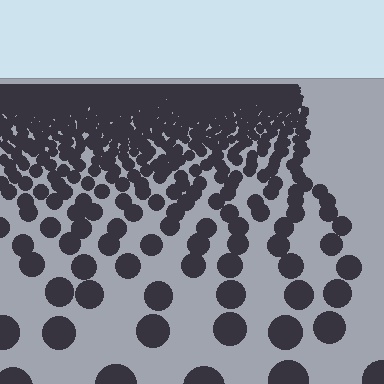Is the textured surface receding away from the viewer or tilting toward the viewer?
The surface is receding away from the viewer. Texture elements get smaller and denser toward the top.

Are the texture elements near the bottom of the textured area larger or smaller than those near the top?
Larger. Near the bottom, elements are closer to the viewer and appear at a bigger on-screen size.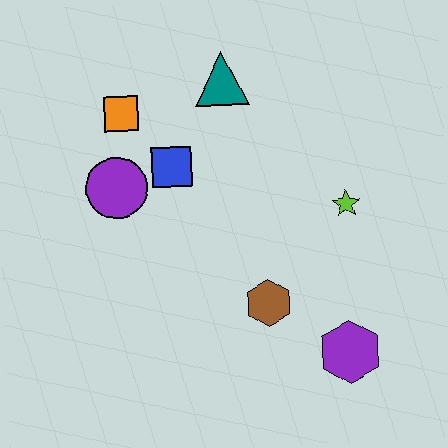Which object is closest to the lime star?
The brown hexagon is closest to the lime star.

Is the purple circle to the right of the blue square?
No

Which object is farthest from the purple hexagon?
The orange square is farthest from the purple hexagon.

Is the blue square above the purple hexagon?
Yes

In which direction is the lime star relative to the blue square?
The lime star is to the right of the blue square.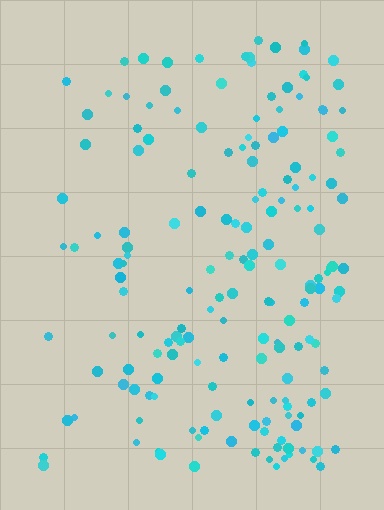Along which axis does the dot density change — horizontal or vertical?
Horizontal.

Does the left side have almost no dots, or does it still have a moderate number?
Still a moderate number, just noticeably fewer than the right.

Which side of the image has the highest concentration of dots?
The right.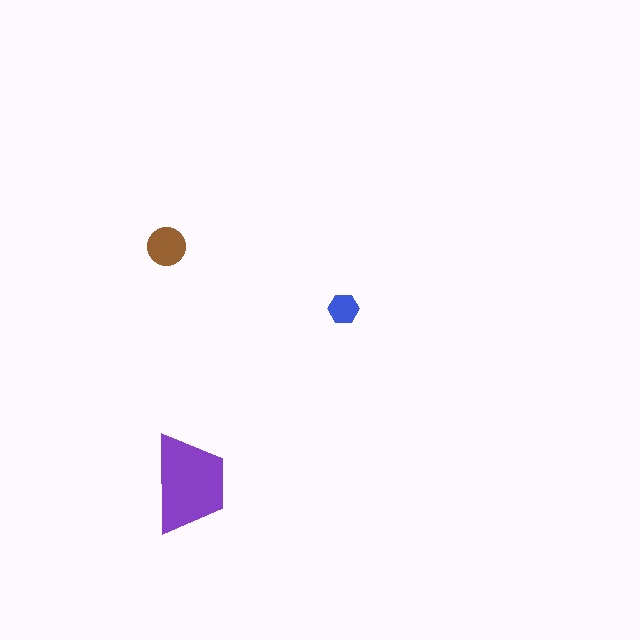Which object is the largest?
The purple trapezoid.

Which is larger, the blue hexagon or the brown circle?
The brown circle.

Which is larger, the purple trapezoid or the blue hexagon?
The purple trapezoid.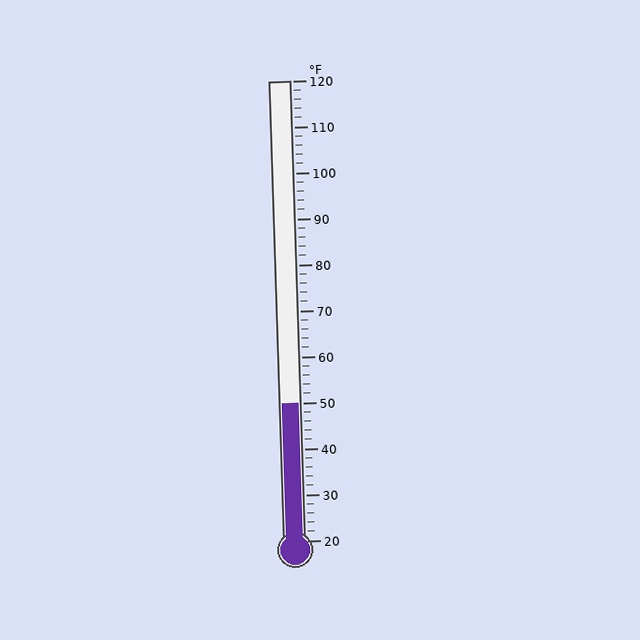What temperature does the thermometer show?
The thermometer shows approximately 50°F.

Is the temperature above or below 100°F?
The temperature is below 100°F.